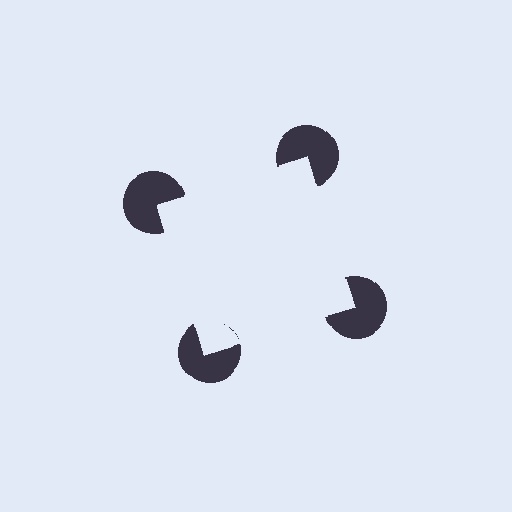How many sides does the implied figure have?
4 sides.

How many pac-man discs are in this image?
There are 4 — one at each vertex of the illusory square.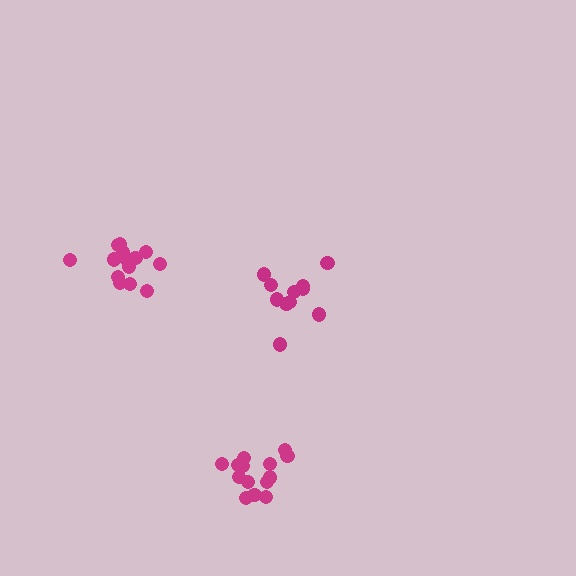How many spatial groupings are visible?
There are 3 spatial groupings.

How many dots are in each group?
Group 1: 14 dots, Group 2: 14 dots, Group 3: 11 dots (39 total).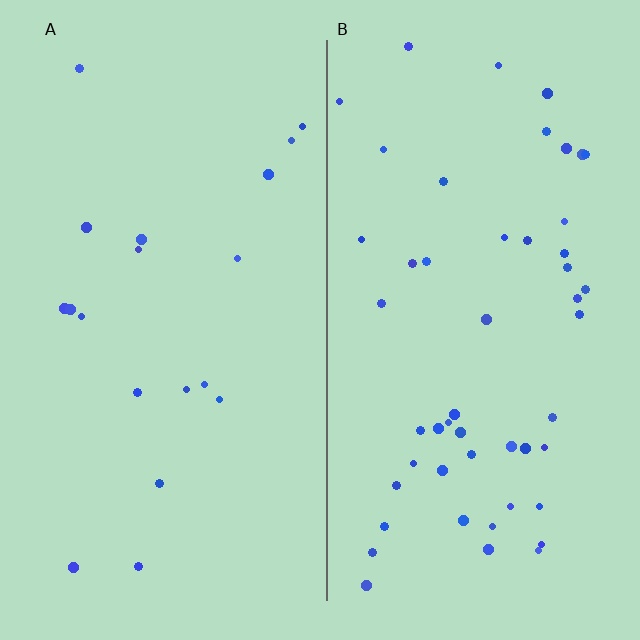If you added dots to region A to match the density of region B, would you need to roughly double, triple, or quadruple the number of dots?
Approximately triple.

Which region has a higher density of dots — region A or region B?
B (the right).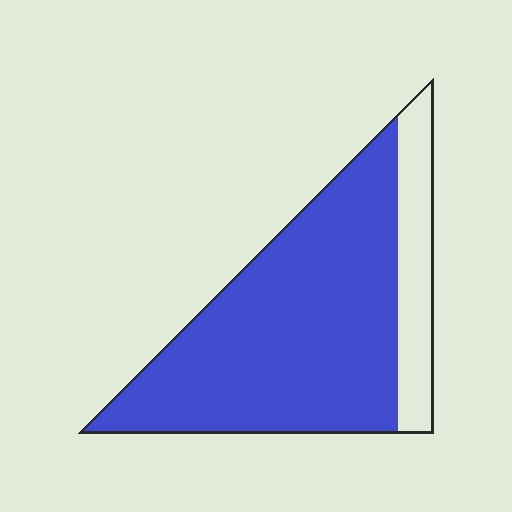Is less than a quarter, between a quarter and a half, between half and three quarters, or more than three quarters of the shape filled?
More than three quarters.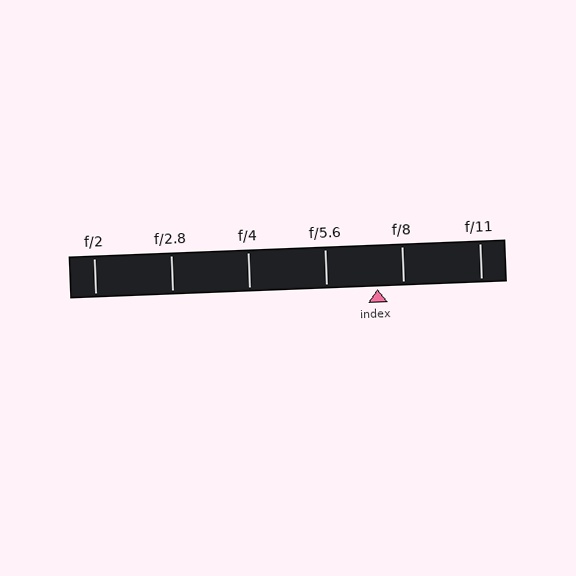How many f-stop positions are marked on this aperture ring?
There are 6 f-stop positions marked.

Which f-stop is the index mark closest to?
The index mark is closest to f/8.